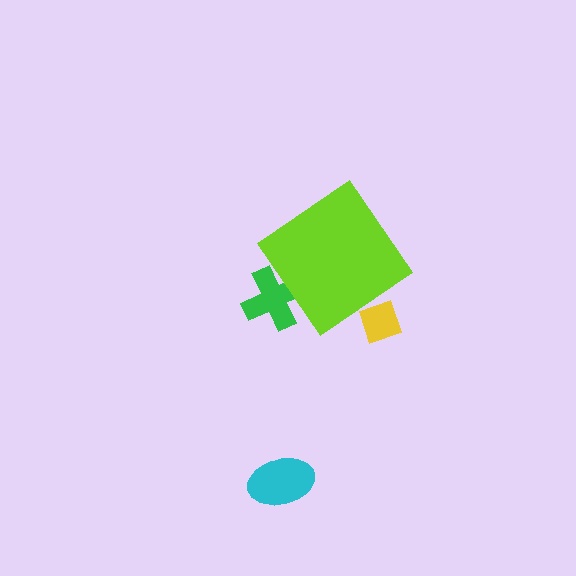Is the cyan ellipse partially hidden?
No, the cyan ellipse is fully visible.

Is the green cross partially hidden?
Yes, the green cross is partially hidden behind the lime diamond.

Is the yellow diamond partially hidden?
Yes, the yellow diamond is partially hidden behind the lime diamond.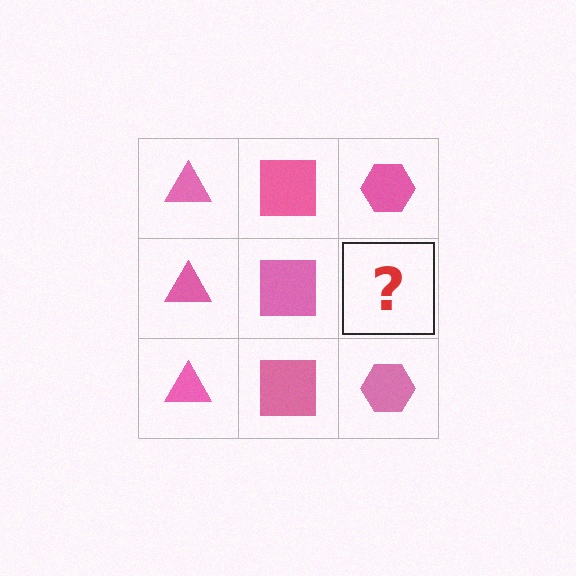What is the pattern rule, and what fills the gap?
The rule is that each column has a consistent shape. The gap should be filled with a pink hexagon.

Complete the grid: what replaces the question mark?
The question mark should be replaced with a pink hexagon.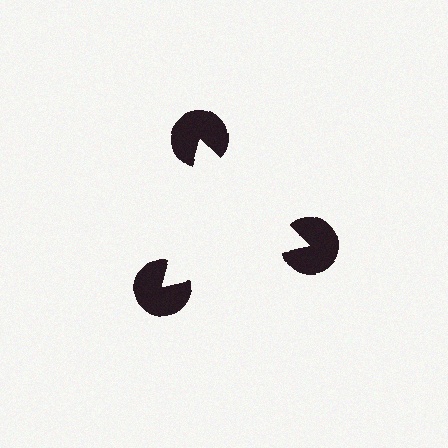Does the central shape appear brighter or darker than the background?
It typically appears slightly brighter than the background, even though no actual brightness change is drawn.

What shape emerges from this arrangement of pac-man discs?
An illusory triangle — its edges are inferred from the aligned wedge cuts in the pac-man discs, not physically drawn.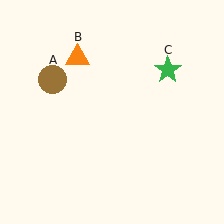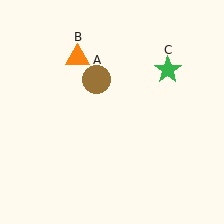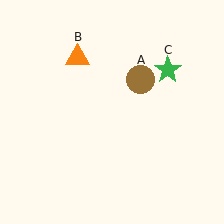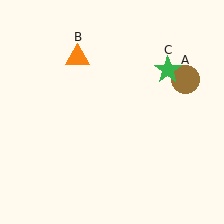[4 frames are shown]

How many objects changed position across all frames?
1 object changed position: brown circle (object A).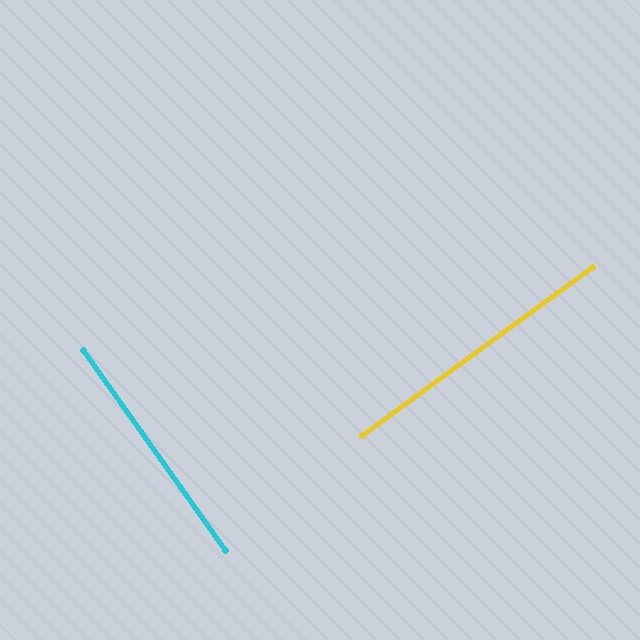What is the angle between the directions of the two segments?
Approximately 89 degrees.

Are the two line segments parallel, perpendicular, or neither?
Perpendicular — they meet at approximately 89°.